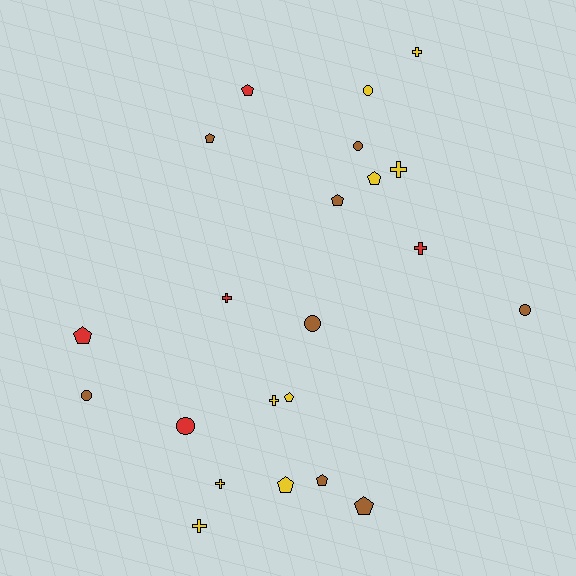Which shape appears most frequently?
Pentagon, with 9 objects.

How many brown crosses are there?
There are no brown crosses.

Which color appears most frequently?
Yellow, with 9 objects.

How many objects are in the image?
There are 22 objects.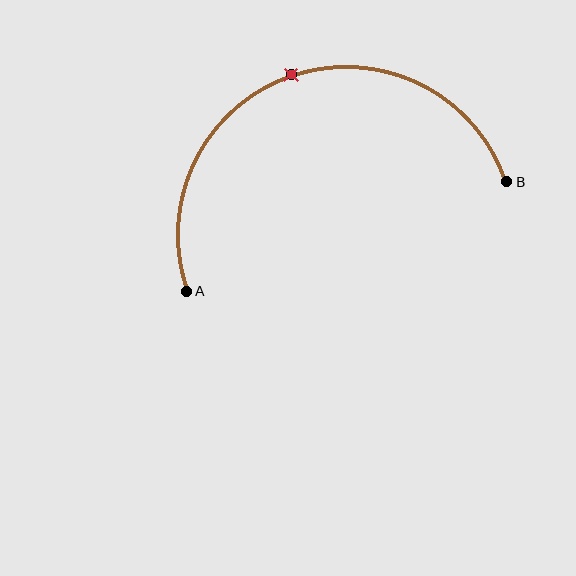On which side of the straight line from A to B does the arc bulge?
The arc bulges above the straight line connecting A and B.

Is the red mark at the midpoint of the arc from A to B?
Yes. The red mark lies on the arc at equal arc-length from both A and B — it is the arc midpoint.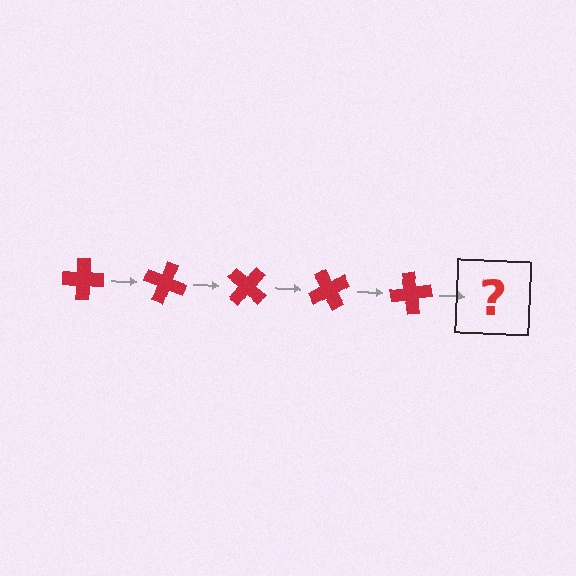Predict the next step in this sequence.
The next step is a red cross rotated 100 degrees.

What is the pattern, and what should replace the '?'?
The pattern is that the cross rotates 20 degrees each step. The '?' should be a red cross rotated 100 degrees.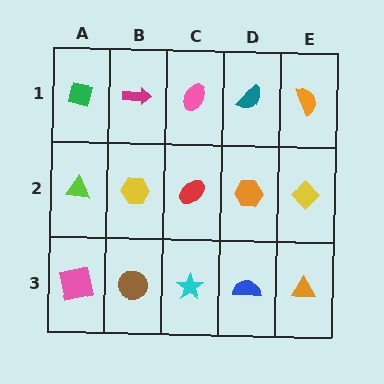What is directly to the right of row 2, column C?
An orange hexagon.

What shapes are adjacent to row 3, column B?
A yellow hexagon (row 2, column B), a pink square (row 3, column A), a cyan star (row 3, column C).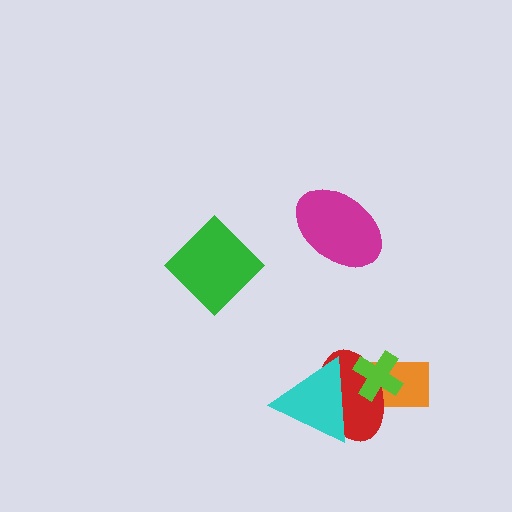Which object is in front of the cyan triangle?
The lime cross is in front of the cyan triangle.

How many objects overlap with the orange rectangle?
2 objects overlap with the orange rectangle.